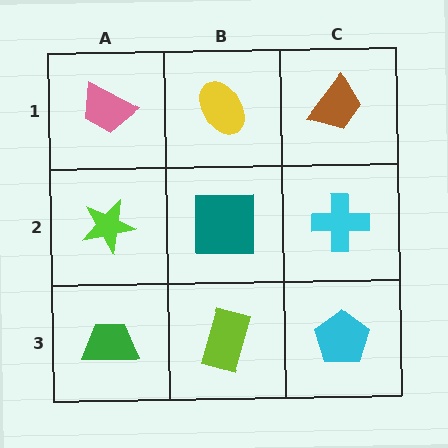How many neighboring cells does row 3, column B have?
3.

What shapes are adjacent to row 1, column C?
A cyan cross (row 2, column C), a yellow ellipse (row 1, column B).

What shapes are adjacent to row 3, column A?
A lime star (row 2, column A), a lime rectangle (row 3, column B).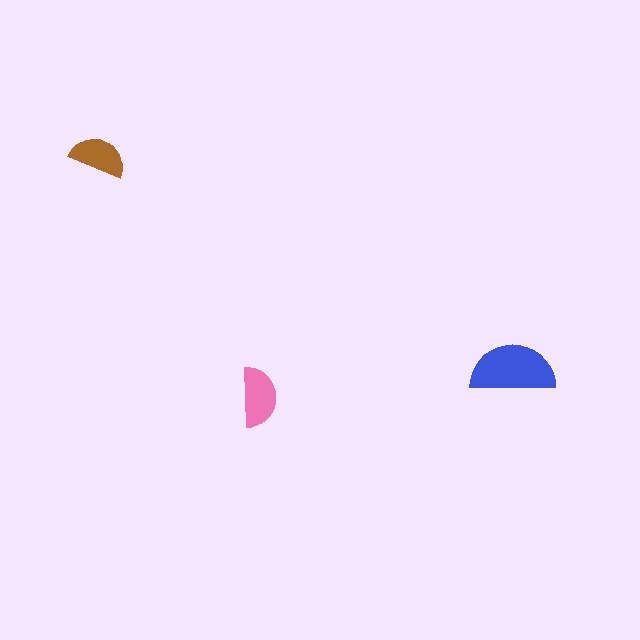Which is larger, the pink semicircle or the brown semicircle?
The pink one.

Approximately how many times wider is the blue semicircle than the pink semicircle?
About 1.5 times wider.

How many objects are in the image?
There are 3 objects in the image.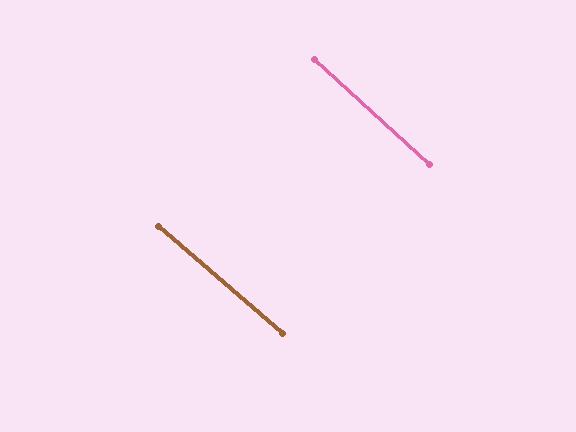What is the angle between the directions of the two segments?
Approximately 1 degree.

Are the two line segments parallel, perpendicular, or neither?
Parallel — their directions differ by only 1.4°.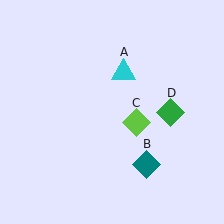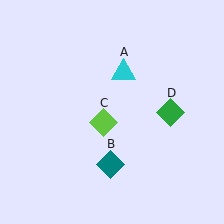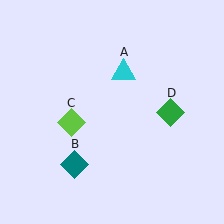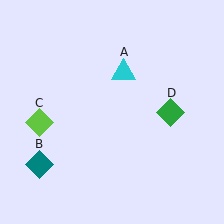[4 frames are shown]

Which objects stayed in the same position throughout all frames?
Cyan triangle (object A) and green diamond (object D) remained stationary.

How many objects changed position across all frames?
2 objects changed position: teal diamond (object B), lime diamond (object C).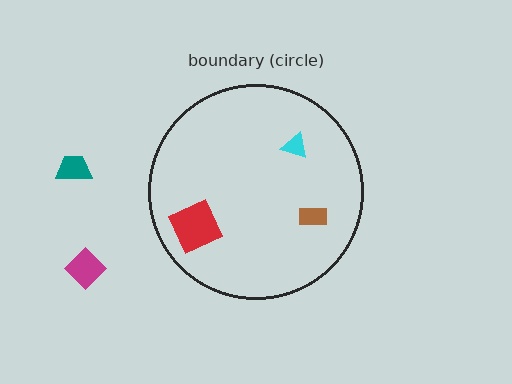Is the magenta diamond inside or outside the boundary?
Outside.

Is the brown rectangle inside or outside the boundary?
Inside.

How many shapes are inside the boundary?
3 inside, 2 outside.